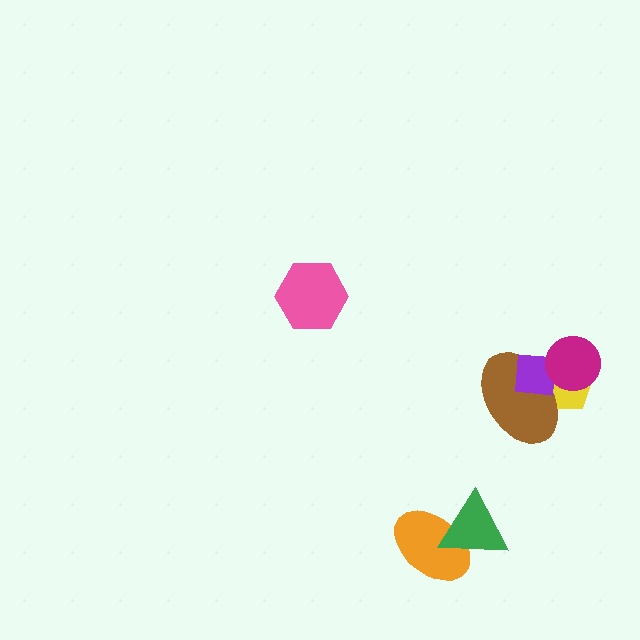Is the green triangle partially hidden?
No, no other shape covers it.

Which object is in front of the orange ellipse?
The green triangle is in front of the orange ellipse.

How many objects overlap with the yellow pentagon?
3 objects overlap with the yellow pentagon.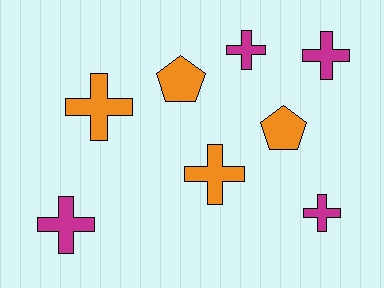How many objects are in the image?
There are 8 objects.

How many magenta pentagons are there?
There are no magenta pentagons.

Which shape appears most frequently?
Cross, with 6 objects.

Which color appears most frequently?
Orange, with 4 objects.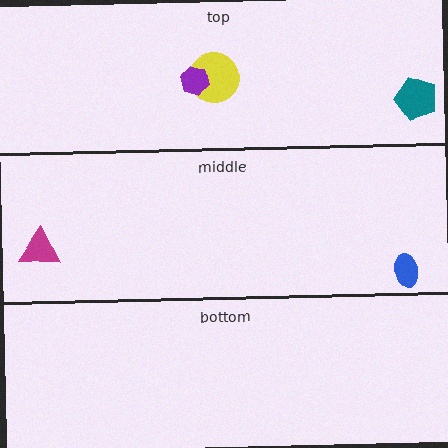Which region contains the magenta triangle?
The middle region.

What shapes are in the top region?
The yellow circle, the teal pentagon, the purple hexagon.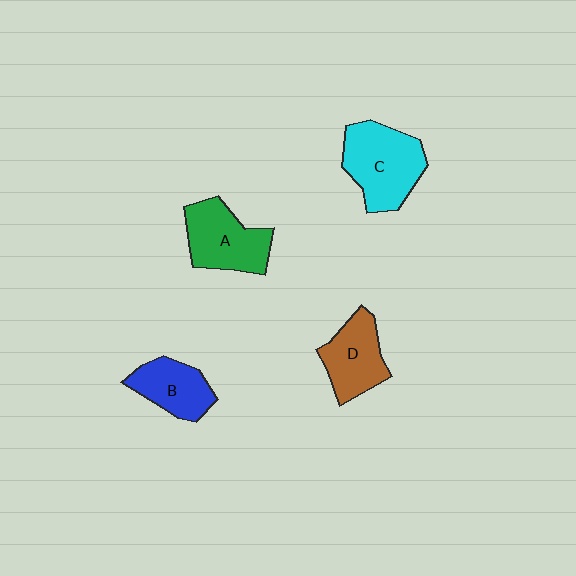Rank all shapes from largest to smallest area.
From largest to smallest: C (cyan), A (green), D (brown), B (blue).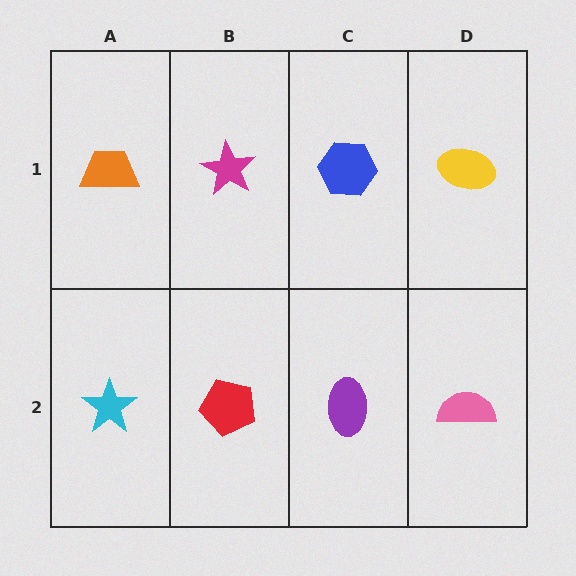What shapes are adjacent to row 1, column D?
A pink semicircle (row 2, column D), a blue hexagon (row 1, column C).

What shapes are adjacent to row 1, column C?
A purple ellipse (row 2, column C), a magenta star (row 1, column B), a yellow ellipse (row 1, column D).